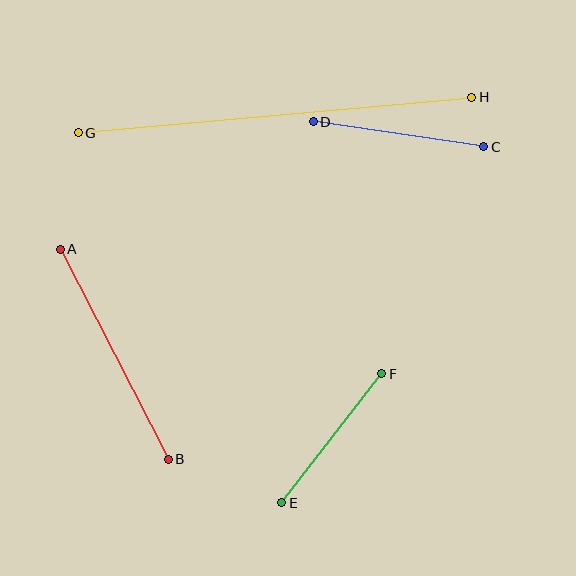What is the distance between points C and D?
The distance is approximately 172 pixels.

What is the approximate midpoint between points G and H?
The midpoint is at approximately (275, 115) pixels.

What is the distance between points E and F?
The distance is approximately 163 pixels.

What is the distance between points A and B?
The distance is approximately 236 pixels.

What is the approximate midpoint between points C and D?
The midpoint is at approximately (399, 134) pixels.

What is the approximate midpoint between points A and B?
The midpoint is at approximately (114, 354) pixels.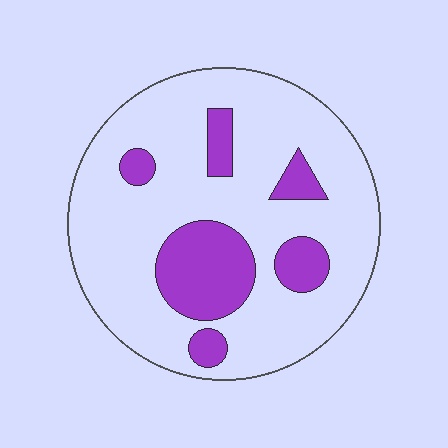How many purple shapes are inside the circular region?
6.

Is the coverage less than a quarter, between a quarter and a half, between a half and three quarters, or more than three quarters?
Less than a quarter.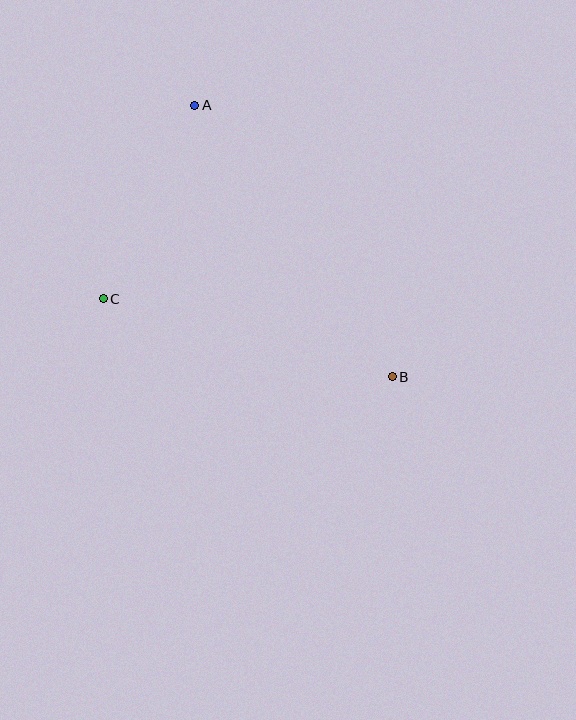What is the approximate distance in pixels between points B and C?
The distance between B and C is approximately 299 pixels.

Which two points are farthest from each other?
Points A and B are farthest from each other.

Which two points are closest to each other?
Points A and C are closest to each other.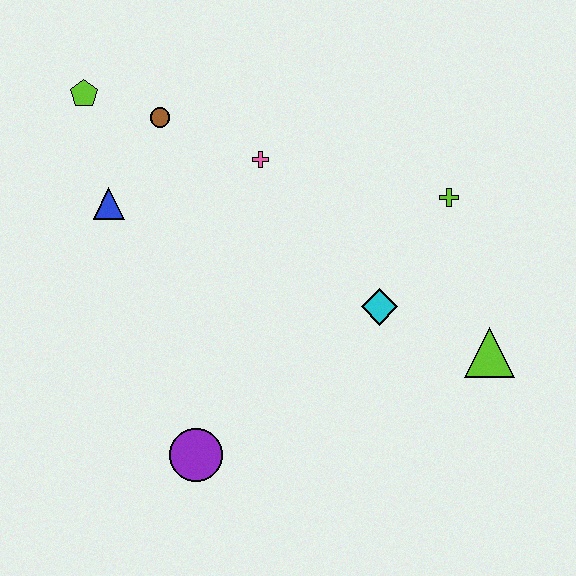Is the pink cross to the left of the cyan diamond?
Yes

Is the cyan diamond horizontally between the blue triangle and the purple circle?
No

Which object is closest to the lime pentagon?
The brown circle is closest to the lime pentagon.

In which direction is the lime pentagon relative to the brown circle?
The lime pentagon is to the left of the brown circle.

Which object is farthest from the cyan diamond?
The lime pentagon is farthest from the cyan diamond.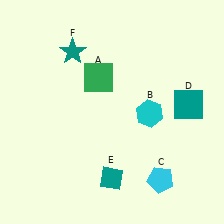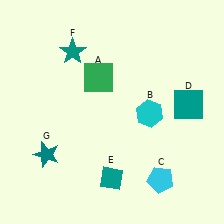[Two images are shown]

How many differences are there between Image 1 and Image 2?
There is 1 difference between the two images.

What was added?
A teal star (G) was added in Image 2.